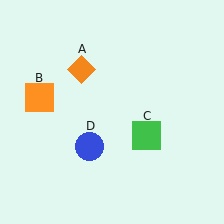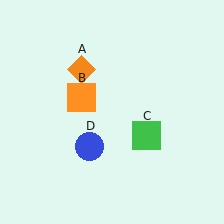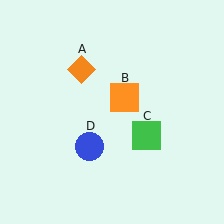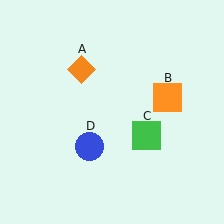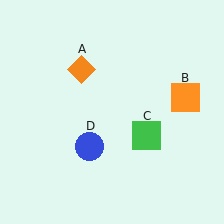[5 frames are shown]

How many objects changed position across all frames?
1 object changed position: orange square (object B).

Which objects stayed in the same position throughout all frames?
Orange diamond (object A) and green square (object C) and blue circle (object D) remained stationary.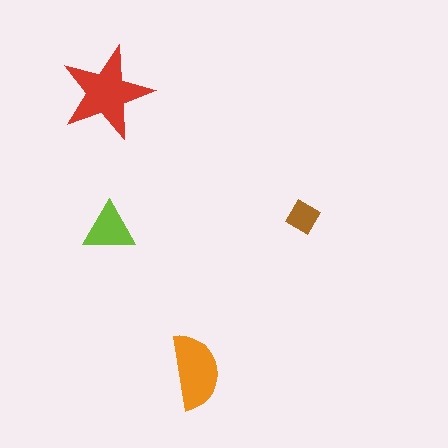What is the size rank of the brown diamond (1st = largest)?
4th.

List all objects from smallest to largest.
The brown diamond, the lime triangle, the orange semicircle, the red star.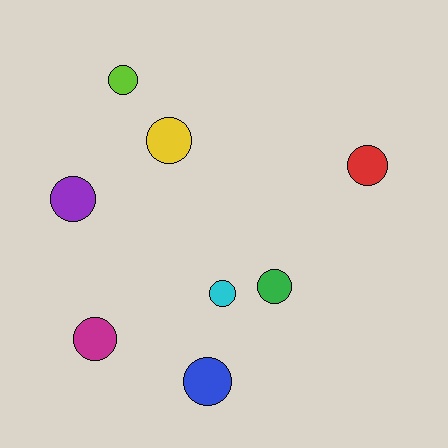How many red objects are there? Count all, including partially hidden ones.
There is 1 red object.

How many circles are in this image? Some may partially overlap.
There are 8 circles.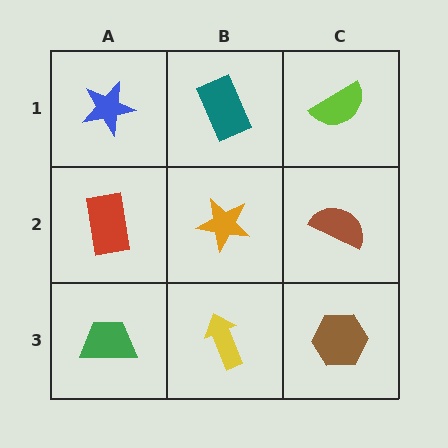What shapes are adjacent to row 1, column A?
A red rectangle (row 2, column A), a teal rectangle (row 1, column B).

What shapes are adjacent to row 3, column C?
A brown semicircle (row 2, column C), a yellow arrow (row 3, column B).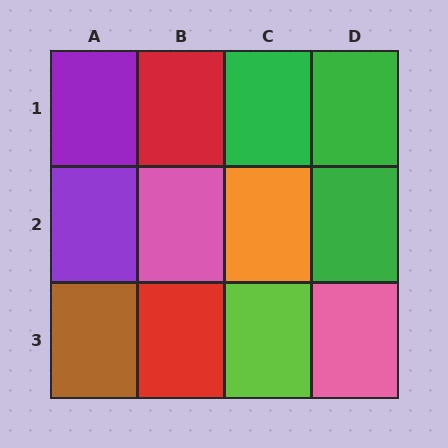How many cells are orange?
1 cell is orange.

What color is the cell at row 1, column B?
Red.